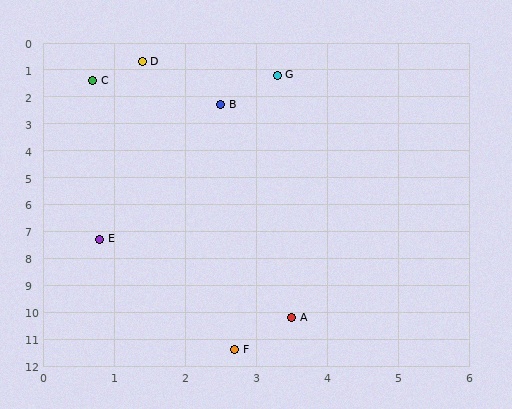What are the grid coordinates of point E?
Point E is at approximately (0.8, 7.3).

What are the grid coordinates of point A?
Point A is at approximately (3.5, 10.2).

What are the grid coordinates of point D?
Point D is at approximately (1.4, 0.7).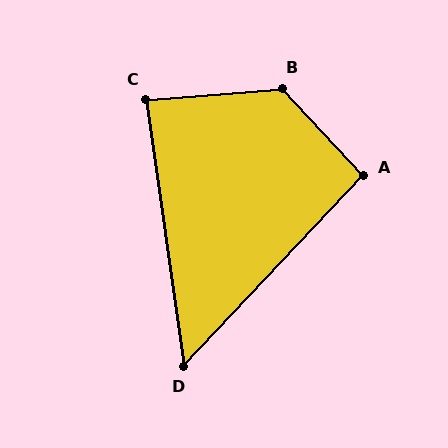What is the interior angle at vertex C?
Approximately 86 degrees (approximately right).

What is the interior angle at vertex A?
Approximately 94 degrees (approximately right).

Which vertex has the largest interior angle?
B, at approximately 128 degrees.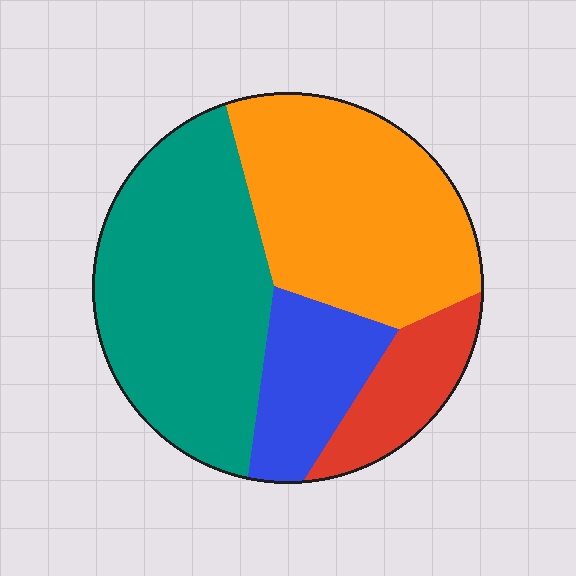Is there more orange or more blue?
Orange.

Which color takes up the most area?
Teal, at roughly 40%.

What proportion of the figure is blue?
Blue takes up less than a quarter of the figure.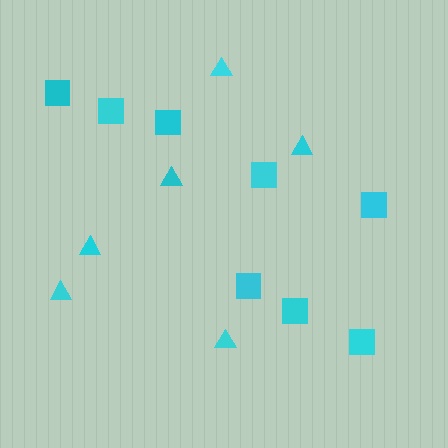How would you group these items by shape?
There are 2 groups: one group of squares (8) and one group of triangles (6).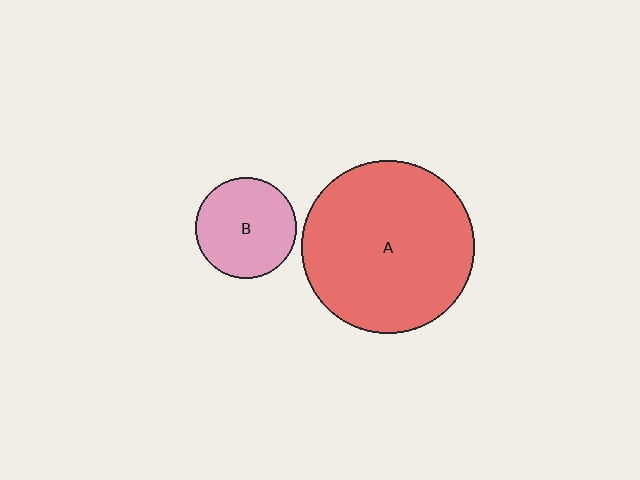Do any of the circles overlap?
No, none of the circles overlap.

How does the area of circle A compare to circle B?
Approximately 2.9 times.